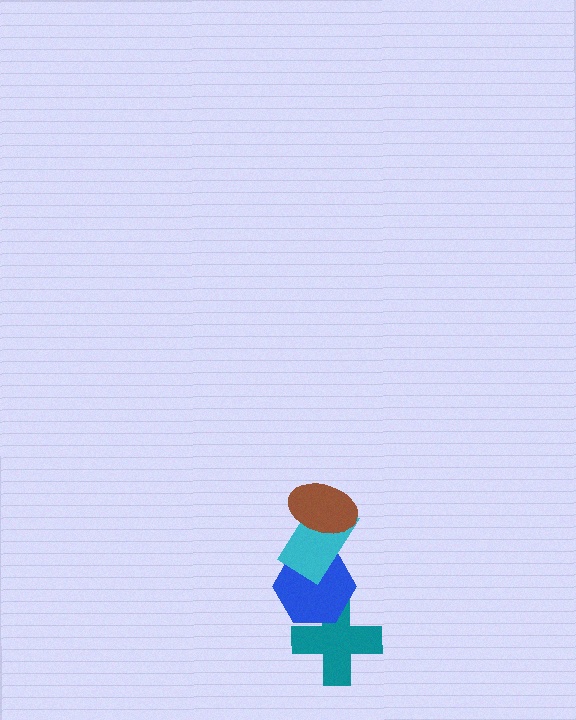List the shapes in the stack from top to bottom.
From top to bottom: the brown ellipse, the cyan rectangle, the blue hexagon, the teal cross.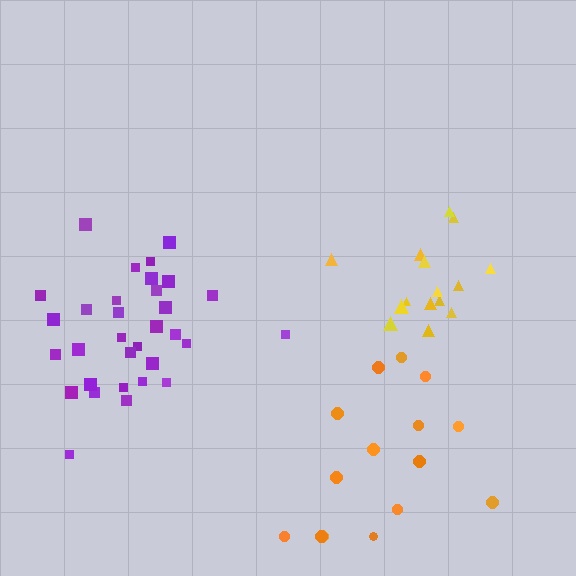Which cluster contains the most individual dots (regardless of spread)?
Purple (33).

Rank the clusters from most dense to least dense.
purple, yellow, orange.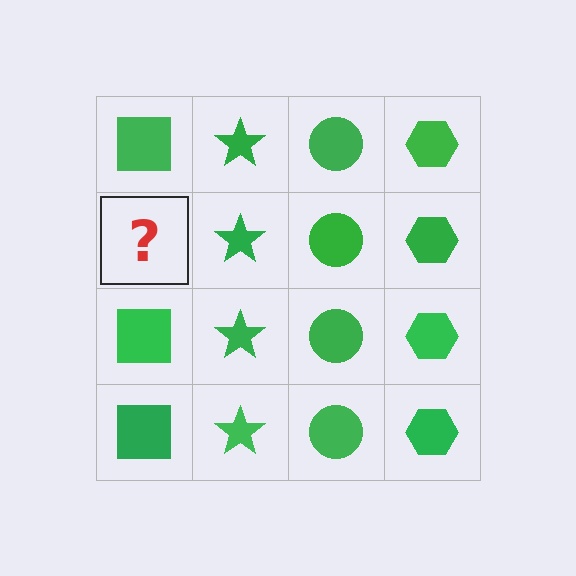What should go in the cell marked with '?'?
The missing cell should contain a green square.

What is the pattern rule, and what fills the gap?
The rule is that each column has a consistent shape. The gap should be filled with a green square.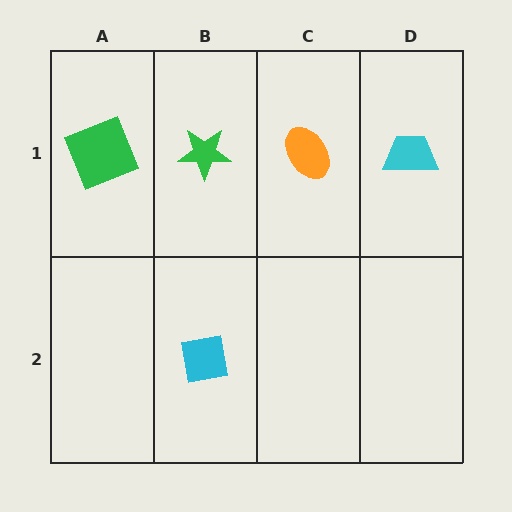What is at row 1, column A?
A green square.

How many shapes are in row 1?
4 shapes.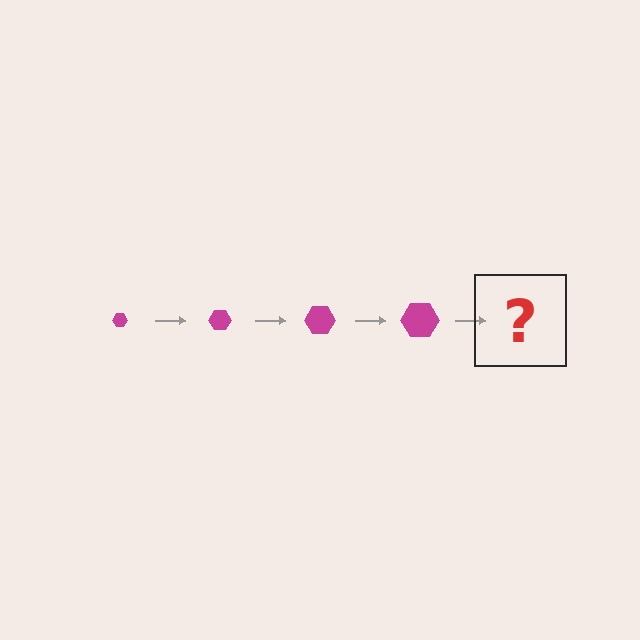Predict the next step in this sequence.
The next step is a magenta hexagon, larger than the previous one.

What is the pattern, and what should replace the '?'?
The pattern is that the hexagon gets progressively larger each step. The '?' should be a magenta hexagon, larger than the previous one.